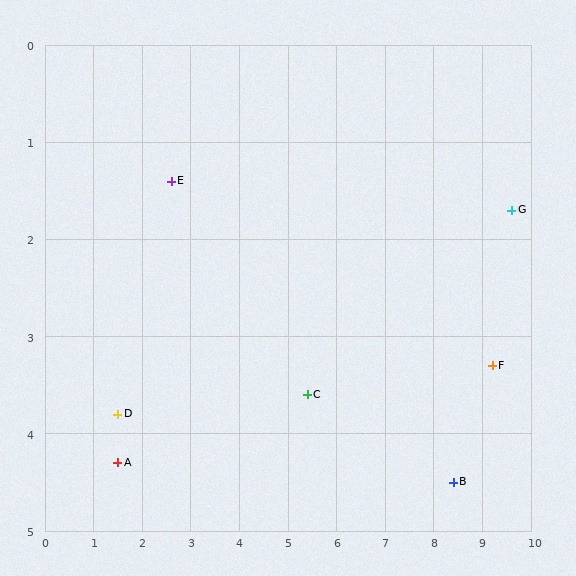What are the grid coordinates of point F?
Point F is at approximately (9.2, 3.3).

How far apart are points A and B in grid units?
Points A and B are about 6.9 grid units apart.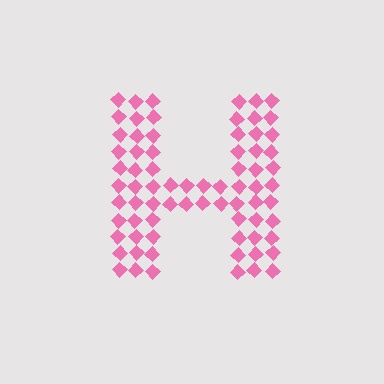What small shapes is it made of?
It is made of small diamonds.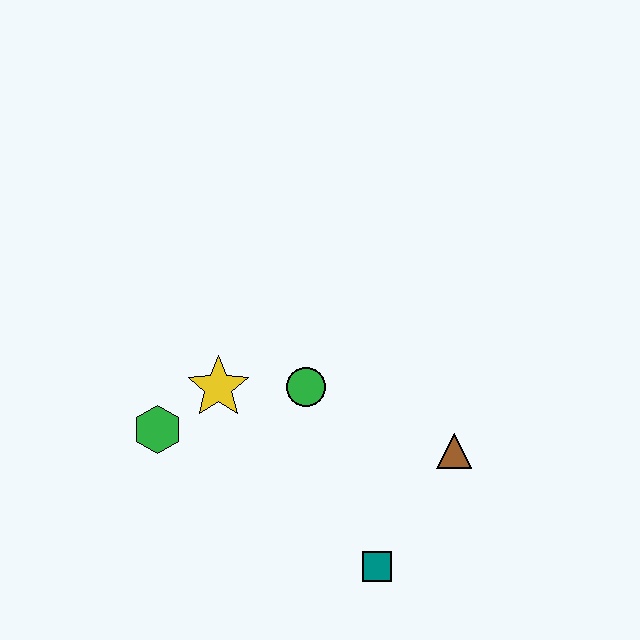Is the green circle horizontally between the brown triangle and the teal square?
No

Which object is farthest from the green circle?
The teal square is farthest from the green circle.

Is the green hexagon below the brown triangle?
No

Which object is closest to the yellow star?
The green hexagon is closest to the yellow star.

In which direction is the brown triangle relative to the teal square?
The brown triangle is above the teal square.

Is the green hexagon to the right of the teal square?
No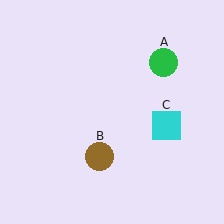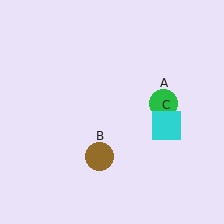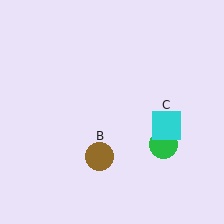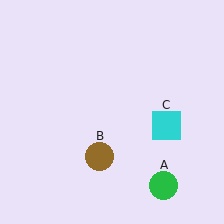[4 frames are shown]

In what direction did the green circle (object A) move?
The green circle (object A) moved down.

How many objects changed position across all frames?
1 object changed position: green circle (object A).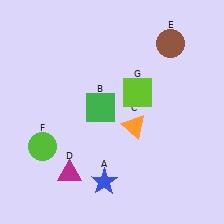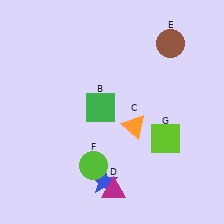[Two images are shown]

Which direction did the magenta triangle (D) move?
The magenta triangle (D) moved right.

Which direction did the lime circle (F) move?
The lime circle (F) moved right.